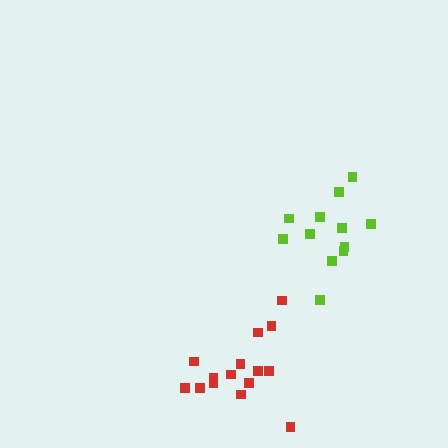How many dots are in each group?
Group 1: 15 dots, Group 2: 12 dots (27 total).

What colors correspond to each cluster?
The clusters are colored: red, lime.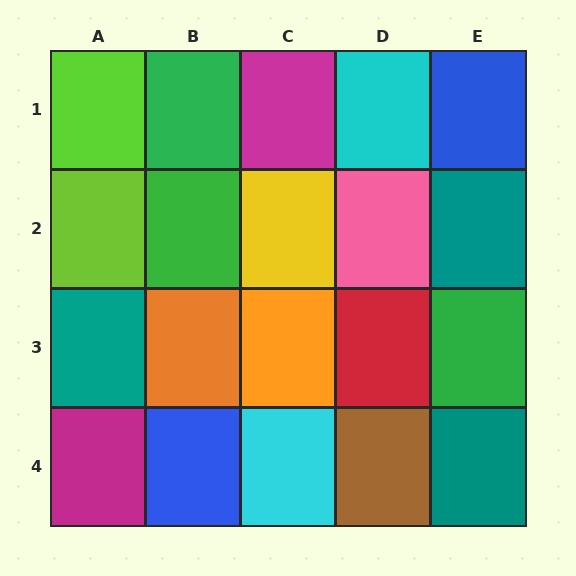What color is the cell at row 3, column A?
Teal.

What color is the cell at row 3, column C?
Orange.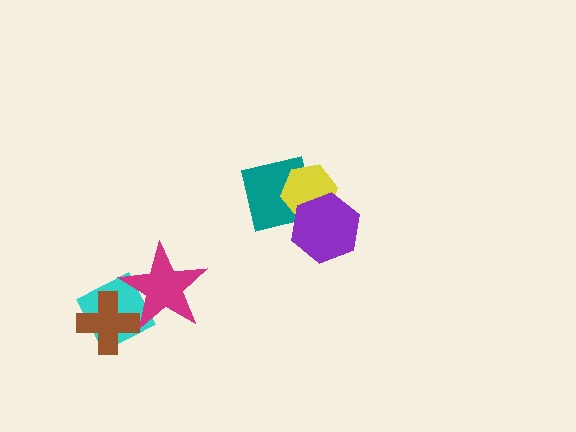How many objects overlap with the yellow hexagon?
2 objects overlap with the yellow hexagon.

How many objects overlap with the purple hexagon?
2 objects overlap with the purple hexagon.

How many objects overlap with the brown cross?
2 objects overlap with the brown cross.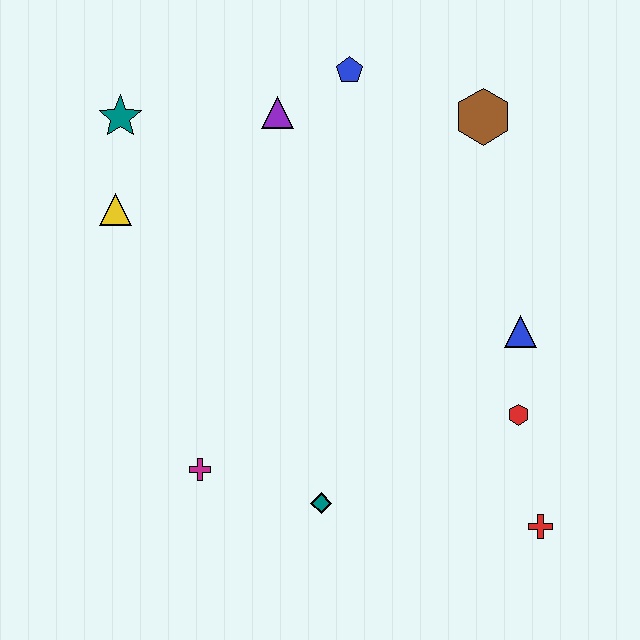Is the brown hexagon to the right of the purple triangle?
Yes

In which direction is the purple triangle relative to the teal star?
The purple triangle is to the right of the teal star.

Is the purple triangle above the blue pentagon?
No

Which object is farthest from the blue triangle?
The teal star is farthest from the blue triangle.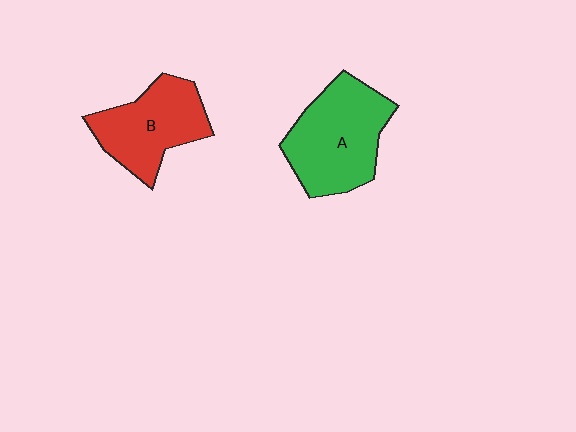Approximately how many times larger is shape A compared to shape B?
Approximately 1.2 times.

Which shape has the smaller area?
Shape B (red).